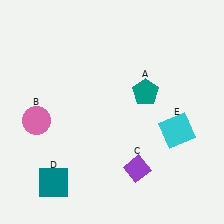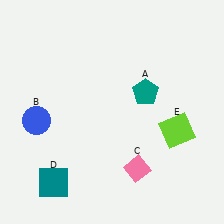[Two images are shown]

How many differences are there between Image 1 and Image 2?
There are 3 differences between the two images.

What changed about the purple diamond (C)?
In Image 1, C is purple. In Image 2, it changed to pink.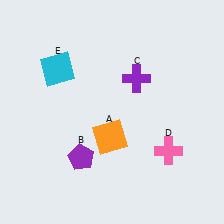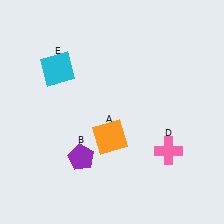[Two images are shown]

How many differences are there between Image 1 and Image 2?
There is 1 difference between the two images.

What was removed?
The purple cross (C) was removed in Image 2.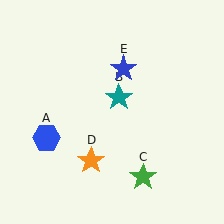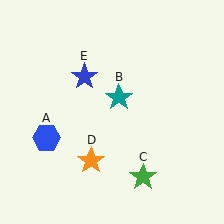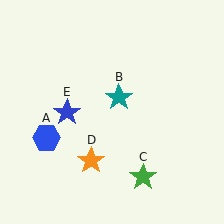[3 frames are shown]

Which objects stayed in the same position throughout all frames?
Blue hexagon (object A) and teal star (object B) and green star (object C) and orange star (object D) remained stationary.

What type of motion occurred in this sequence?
The blue star (object E) rotated counterclockwise around the center of the scene.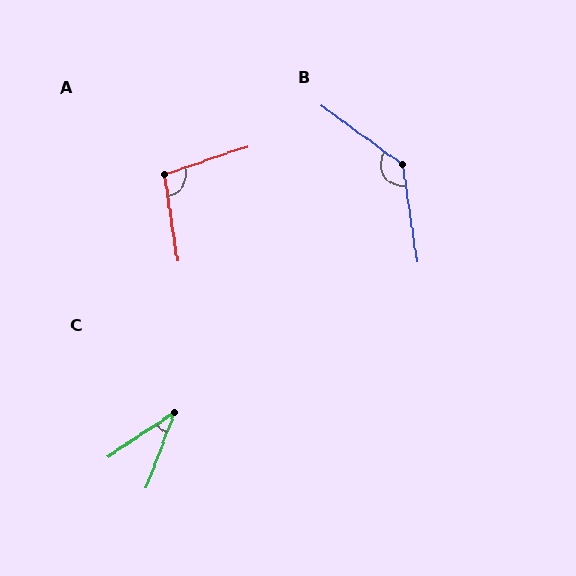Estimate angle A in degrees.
Approximately 99 degrees.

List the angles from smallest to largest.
C (36°), A (99°), B (135°).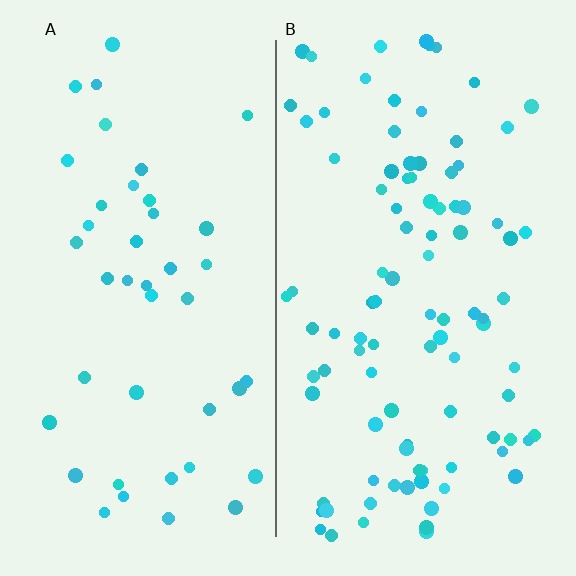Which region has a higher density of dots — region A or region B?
B (the right).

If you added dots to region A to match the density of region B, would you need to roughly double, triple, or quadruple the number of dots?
Approximately double.